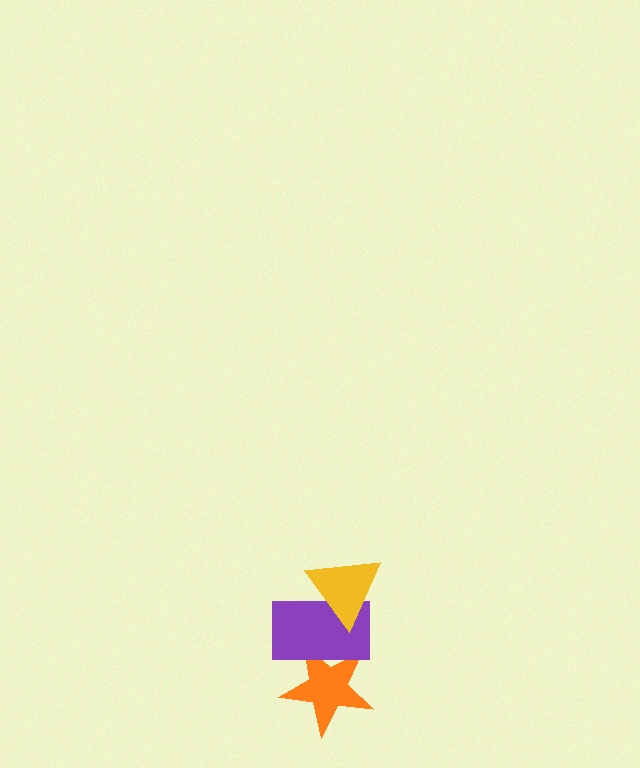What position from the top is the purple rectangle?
The purple rectangle is 2nd from the top.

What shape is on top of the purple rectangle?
The yellow triangle is on top of the purple rectangle.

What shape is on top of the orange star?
The purple rectangle is on top of the orange star.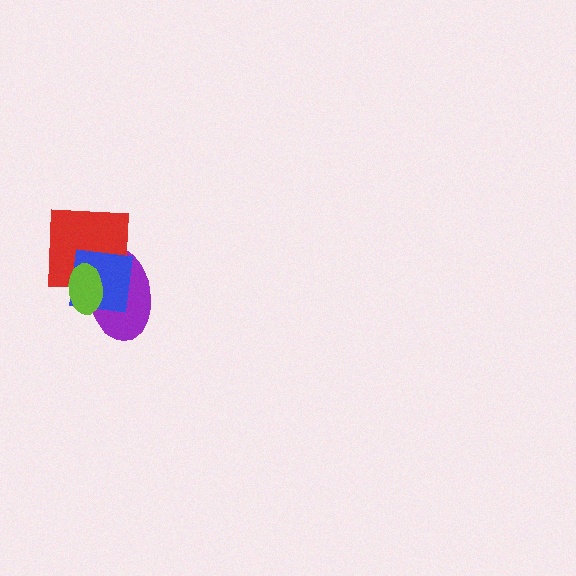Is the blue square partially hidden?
Yes, it is partially covered by another shape.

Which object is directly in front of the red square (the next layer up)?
The blue square is directly in front of the red square.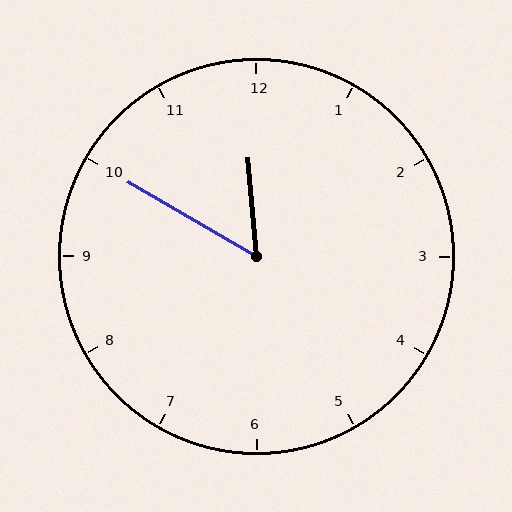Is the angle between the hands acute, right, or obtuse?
It is acute.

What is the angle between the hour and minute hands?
Approximately 55 degrees.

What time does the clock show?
11:50.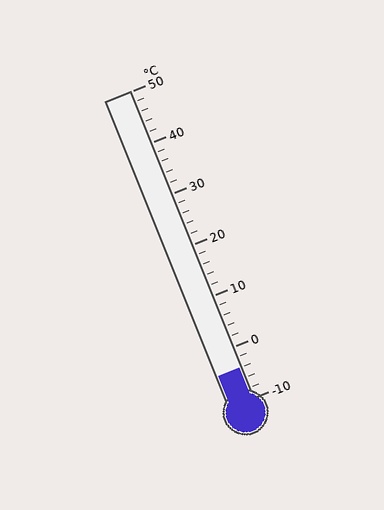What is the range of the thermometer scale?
The thermometer scale ranges from -10°C to 50°C.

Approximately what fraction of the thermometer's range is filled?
The thermometer is filled to approximately 10% of its range.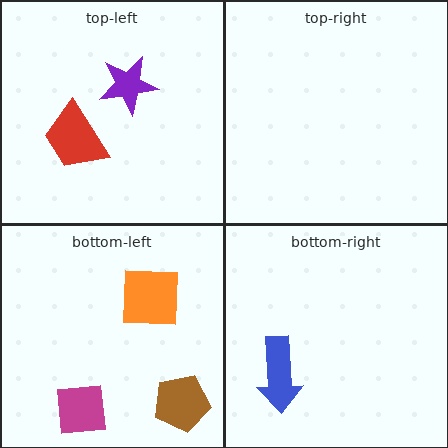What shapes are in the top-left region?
The red trapezoid, the purple star.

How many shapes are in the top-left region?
2.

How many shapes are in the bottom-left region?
3.